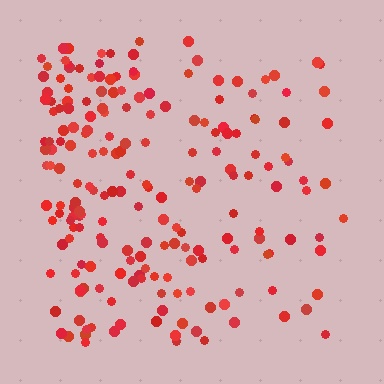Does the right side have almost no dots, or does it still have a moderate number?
Still a moderate number, just noticeably fewer than the left.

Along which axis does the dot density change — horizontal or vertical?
Horizontal.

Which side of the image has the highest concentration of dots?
The left.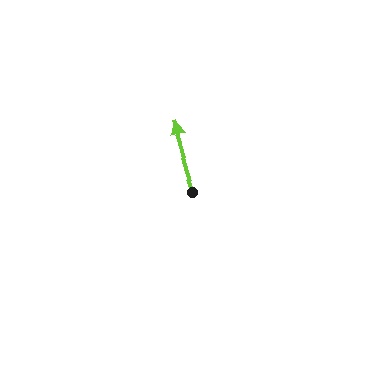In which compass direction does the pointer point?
North.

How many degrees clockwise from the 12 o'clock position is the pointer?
Approximately 344 degrees.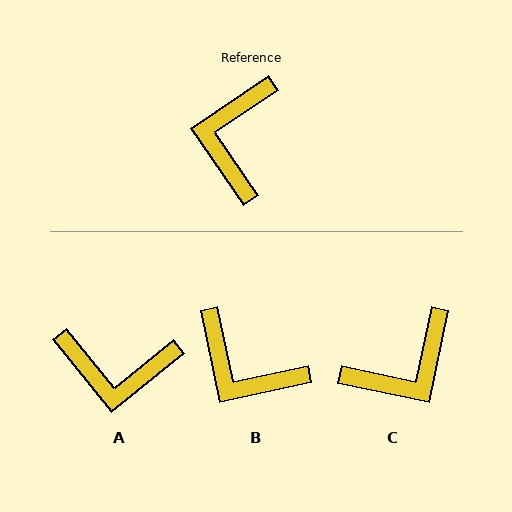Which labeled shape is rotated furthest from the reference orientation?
C, about 134 degrees away.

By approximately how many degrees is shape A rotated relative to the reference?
Approximately 95 degrees counter-clockwise.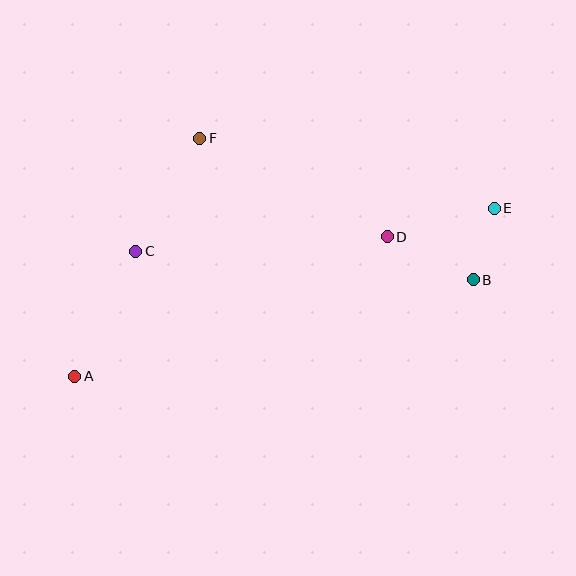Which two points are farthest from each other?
Points A and E are farthest from each other.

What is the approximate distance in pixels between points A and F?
The distance between A and F is approximately 269 pixels.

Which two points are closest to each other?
Points B and E are closest to each other.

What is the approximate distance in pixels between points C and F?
The distance between C and F is approximately 130 pixels.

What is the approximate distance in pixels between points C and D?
The distance between C and D is approximately 252 pixels.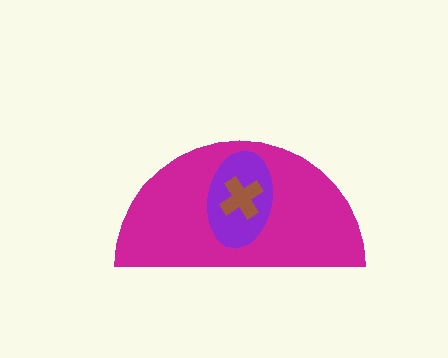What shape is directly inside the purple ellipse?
The brown cross.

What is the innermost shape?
The brown cross.